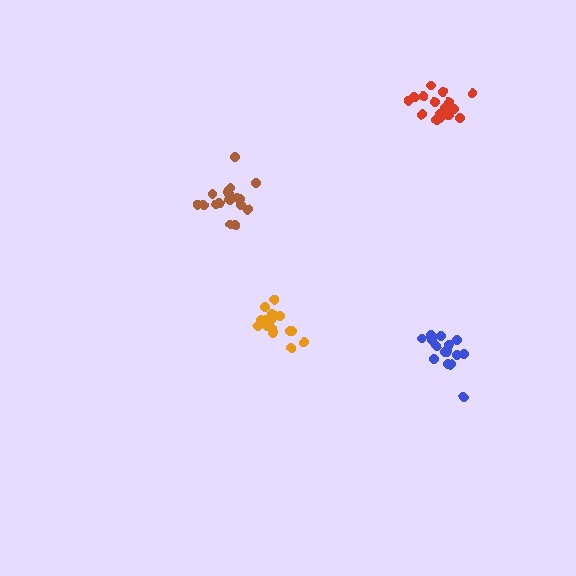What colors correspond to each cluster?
The clusters are colored: brown, blue, orange, red.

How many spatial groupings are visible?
There are 4 spatial groupings.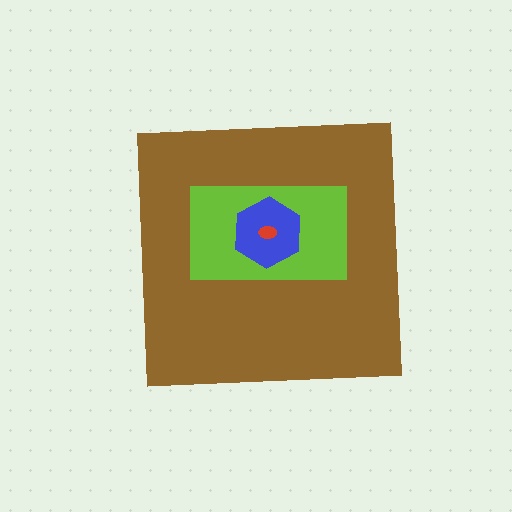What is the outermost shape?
The brown square.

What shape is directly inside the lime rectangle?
The blue hexagon.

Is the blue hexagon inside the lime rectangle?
Yes.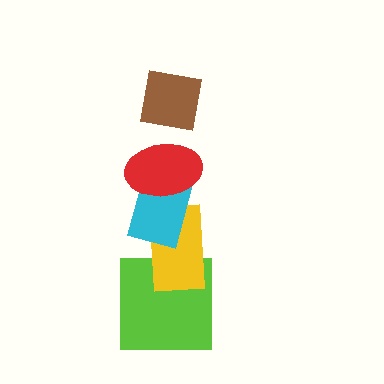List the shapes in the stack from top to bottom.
From top to bottom: the brown square, the red ellipse, the cyan rectangle, the yellow rectangle, the lime square.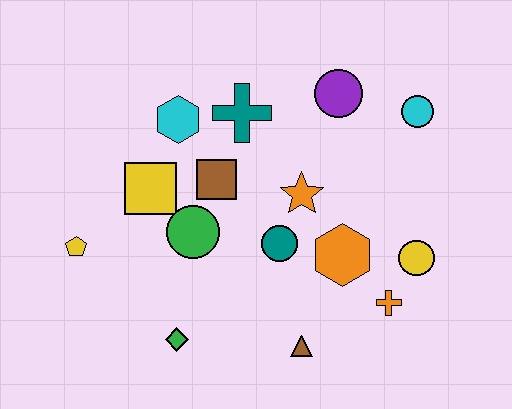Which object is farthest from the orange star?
The yellow pentagon is farthest from the orange star.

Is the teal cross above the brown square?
Yes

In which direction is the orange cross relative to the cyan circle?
The orange cross is below the cyan circle.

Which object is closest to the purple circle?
The cyan circle is closest to the purple circle.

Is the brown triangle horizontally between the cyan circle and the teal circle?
Yes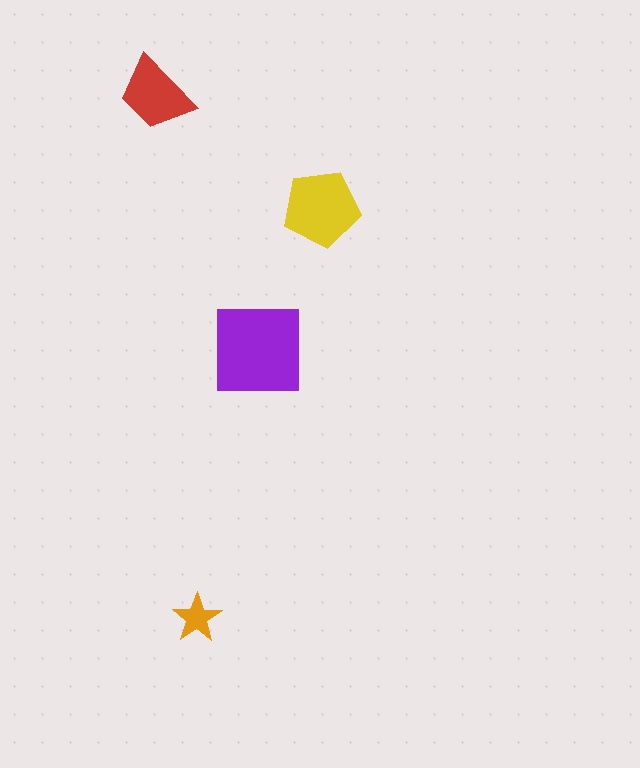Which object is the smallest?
The orange star.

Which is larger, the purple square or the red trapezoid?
The purple square.